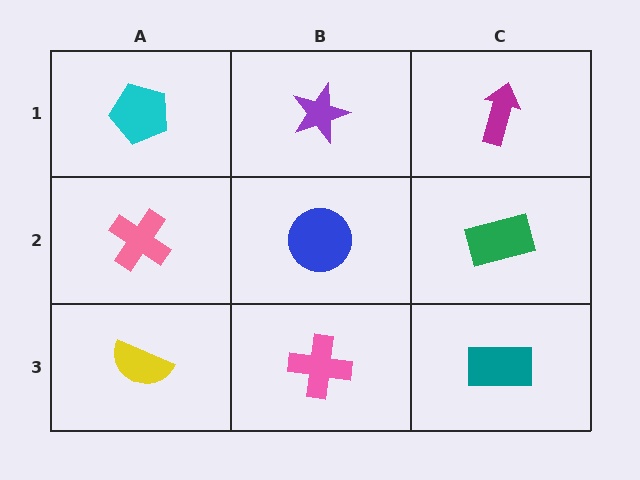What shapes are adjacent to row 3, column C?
A green rectangle (row 2, column C), a pink cross (row 3, column B).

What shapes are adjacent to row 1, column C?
A green rectangle (row 2, column C), a purple star (row 1, column B).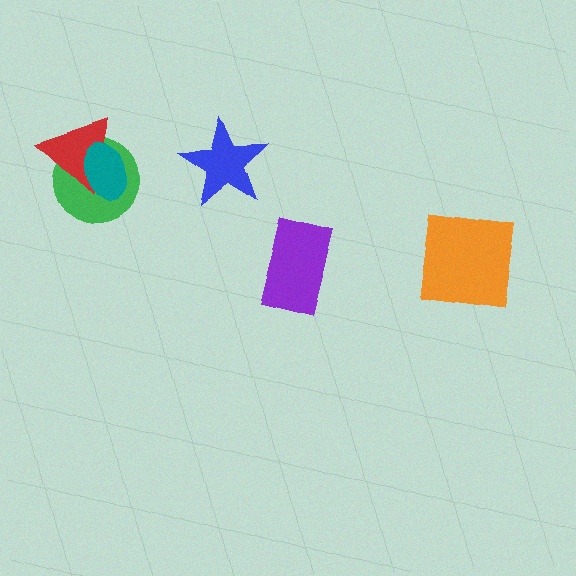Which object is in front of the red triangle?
The teal ellipse is in front of the red triangle.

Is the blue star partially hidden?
No, no other shape covers it.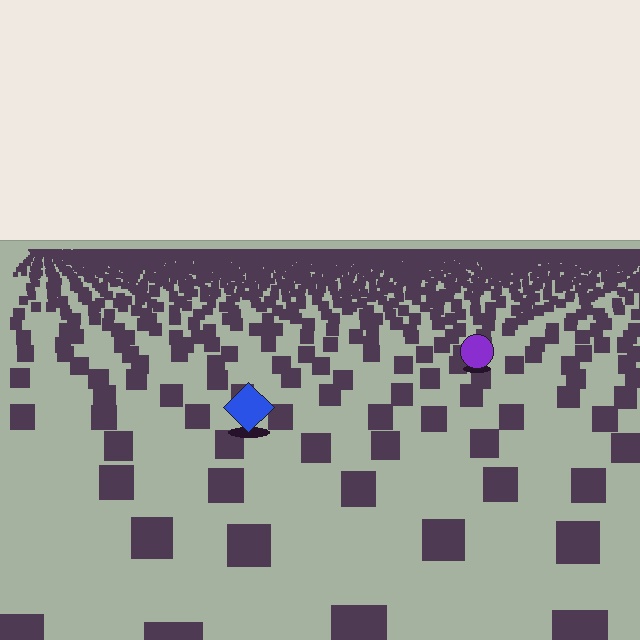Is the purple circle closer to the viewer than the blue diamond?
No. The blue diamond is closer — you can tell from the texture gradient: the ground texture is coarser near it.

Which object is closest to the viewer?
The blue diamond is closest. The texture marks near it are larger and more spread out.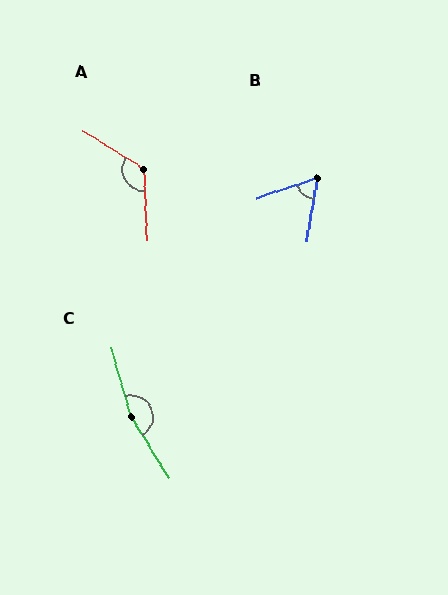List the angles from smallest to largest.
B (62°), A (125°), C (164°).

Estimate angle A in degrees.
Approximately 125 degrees.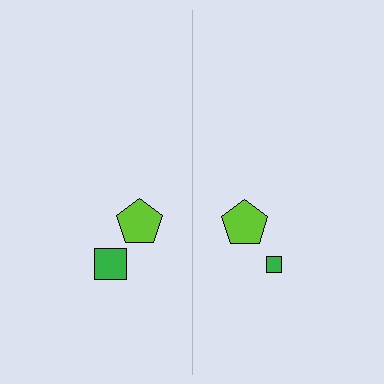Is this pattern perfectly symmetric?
No, the pattern is not perfectly symmetric. The green square on the right side has a different size than its mirror counterpart.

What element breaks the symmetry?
The green square on the right side has a different size than its mirror counterpart.